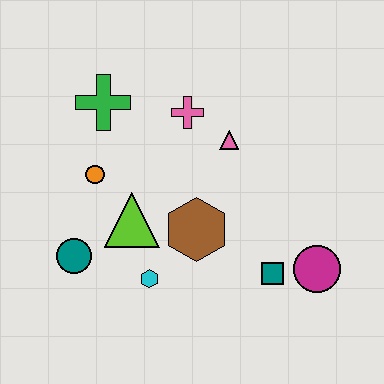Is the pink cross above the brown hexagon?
Yes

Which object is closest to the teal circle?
The lime triangle is closest to the teal circle.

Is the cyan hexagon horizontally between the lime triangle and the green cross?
No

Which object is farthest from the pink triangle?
The teal circle is farthest from the pink triangle.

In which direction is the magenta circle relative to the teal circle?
The magenta circle is to the right of the teal circle.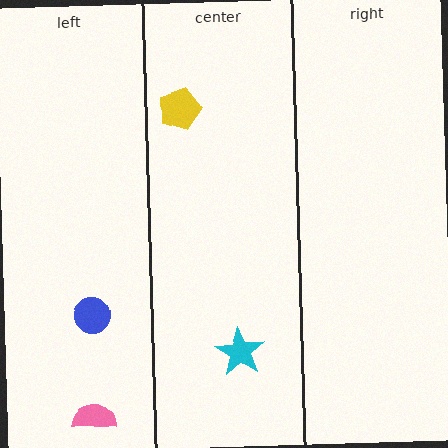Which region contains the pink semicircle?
The left region.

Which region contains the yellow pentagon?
The center region.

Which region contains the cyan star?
The center region.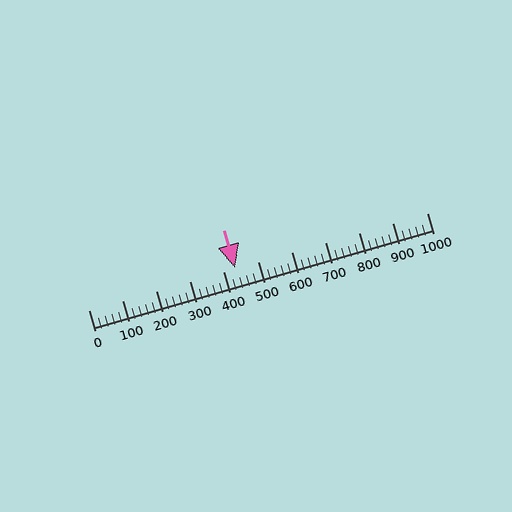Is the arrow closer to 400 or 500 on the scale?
The arrow is closer to 400.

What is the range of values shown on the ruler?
The ruler shows values from 0 to 1000.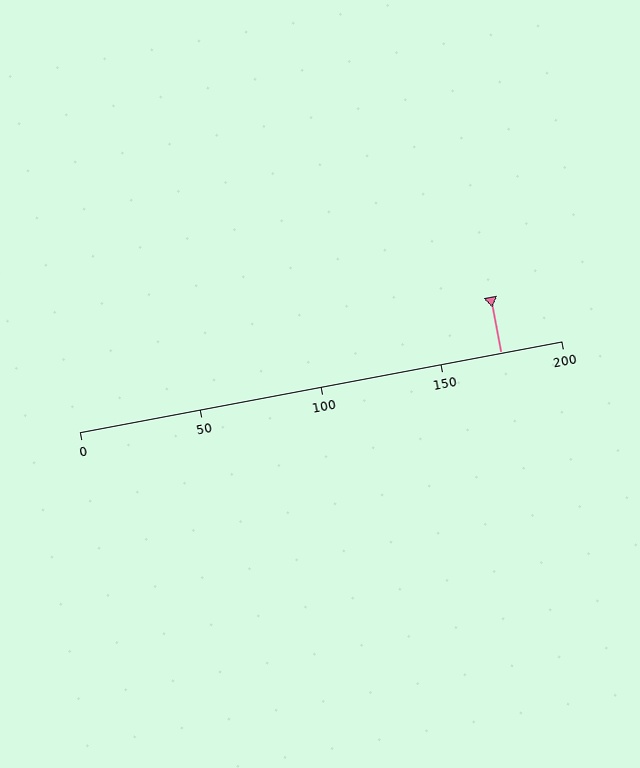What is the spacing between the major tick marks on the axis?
The major ticks are spaced 50 apart.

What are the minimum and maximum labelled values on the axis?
The axis runs from 0 to 200.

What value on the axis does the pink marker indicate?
The marker indicates approximately 175.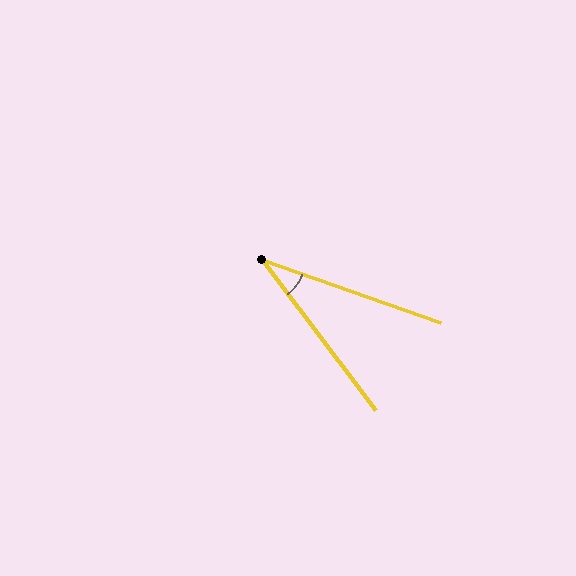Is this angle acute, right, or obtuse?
It is acute.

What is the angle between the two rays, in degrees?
Approximately 34 degrees.